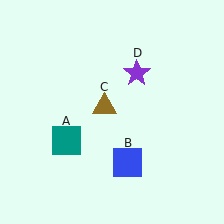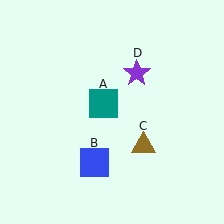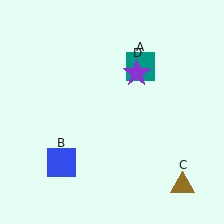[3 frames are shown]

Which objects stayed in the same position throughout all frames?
Purple star (object D) remained stationary.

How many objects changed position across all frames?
3 objects changed position: teal square (object A), blue square (object B), brown triangle (object C).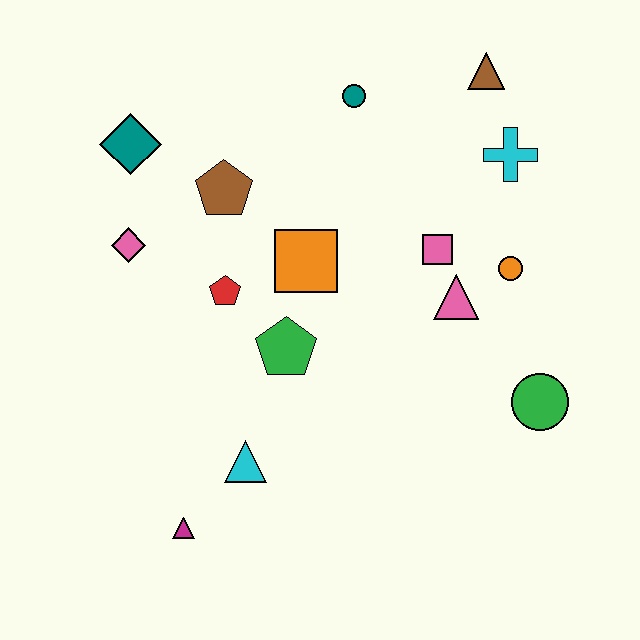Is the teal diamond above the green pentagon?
Yes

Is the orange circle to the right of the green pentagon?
Yes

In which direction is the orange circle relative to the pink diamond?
The orange circle is to the right of the pink diamond.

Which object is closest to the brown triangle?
The cyan cross is closest to the brown triangle.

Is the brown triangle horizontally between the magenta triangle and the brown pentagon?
No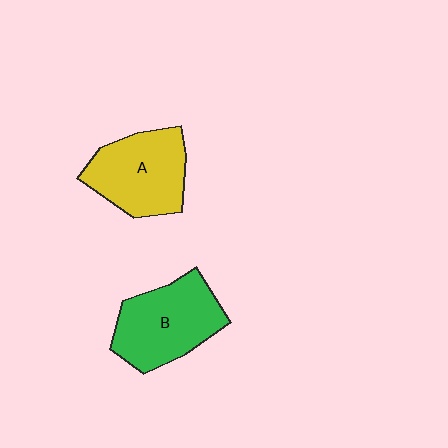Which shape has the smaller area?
Shape A (yellow).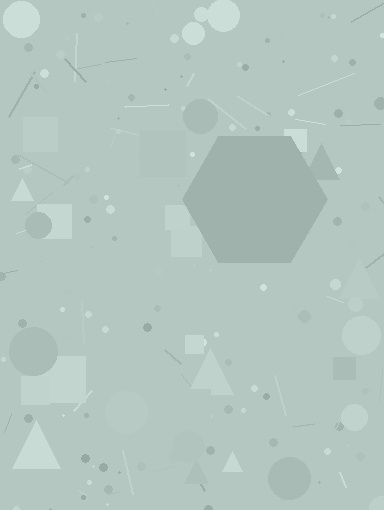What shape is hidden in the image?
A hexagon is hidden in the image.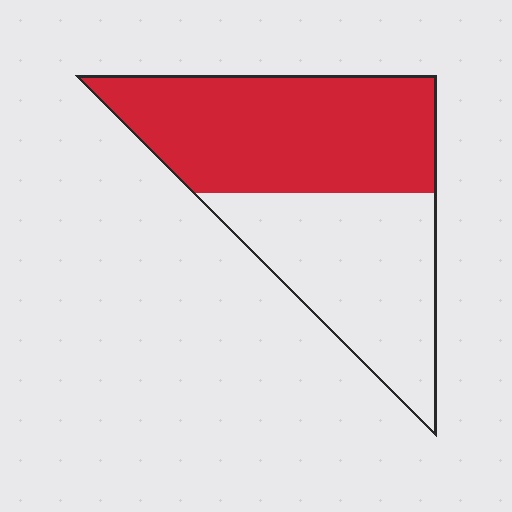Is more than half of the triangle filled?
Yes.